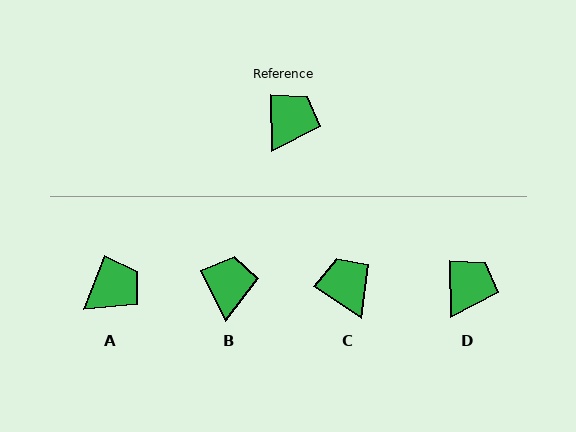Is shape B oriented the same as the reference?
No, it is off by about 25 degrees.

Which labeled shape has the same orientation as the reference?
D.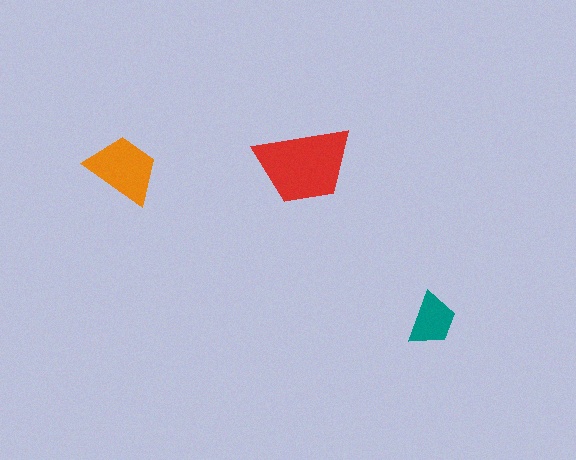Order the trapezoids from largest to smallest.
the red one, the orange one, the teal one.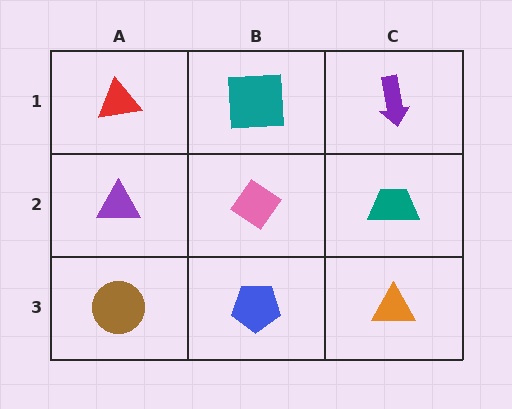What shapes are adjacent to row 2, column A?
A red triangle (row 1, column A), a brown circle (row 3, column A), a pink diamond (row 2, column B).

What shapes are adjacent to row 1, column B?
A pink diamond (row 2, column B), a red triangle (row 1, column A), a purple arrow (row 1, column C).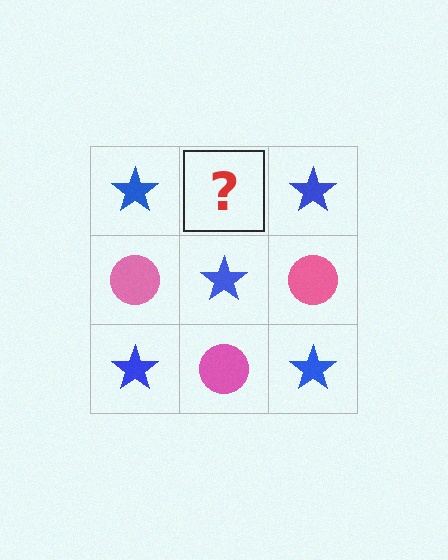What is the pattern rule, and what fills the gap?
The rule is that it alternates blue star and pink circle in a checkerboard pattern. The gap should be filled with a pink circle.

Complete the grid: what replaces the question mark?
The question mark should be replaced with a pink circle.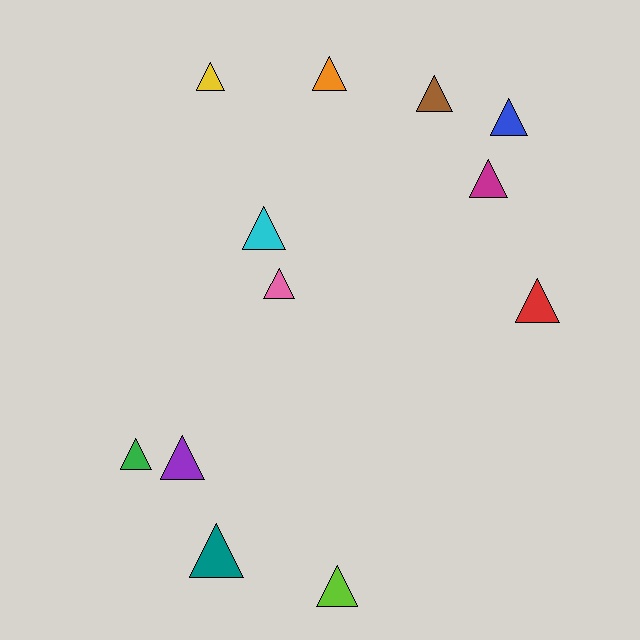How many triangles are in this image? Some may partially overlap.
There are 12 triangles.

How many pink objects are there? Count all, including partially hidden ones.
There is 1 pink object.